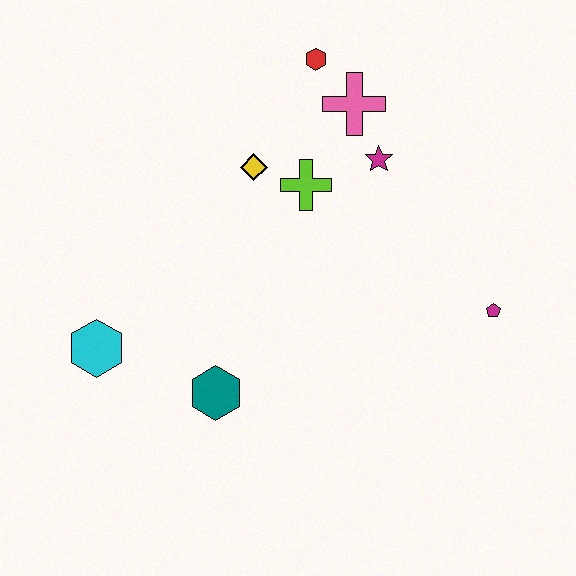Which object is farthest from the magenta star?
The cyan hexagon is farthest from the magenta star.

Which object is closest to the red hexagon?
The pink cross is closest to the red hexagon.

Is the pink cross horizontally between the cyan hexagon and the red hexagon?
No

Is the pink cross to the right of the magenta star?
No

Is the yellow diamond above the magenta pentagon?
Yes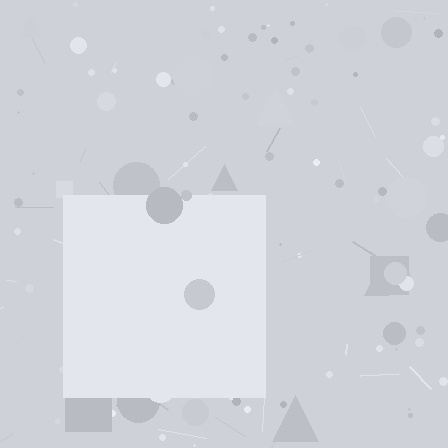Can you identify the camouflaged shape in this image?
The camouflaged shape is a square.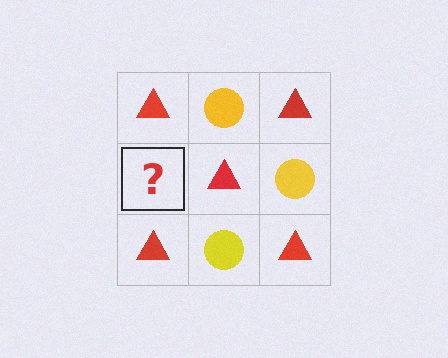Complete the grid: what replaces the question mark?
The question mark should be replaced with a yellow circle.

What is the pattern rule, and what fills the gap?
The rule is that it alternates red triangle and yellow circle in a checkerboard pattern. The gap should be filled with a yellow circle.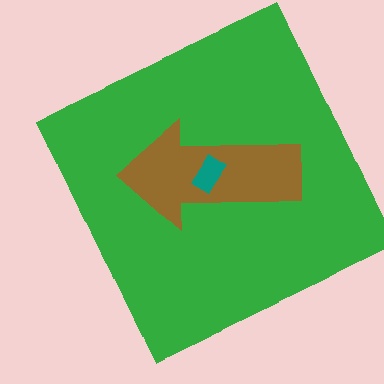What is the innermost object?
The teal rectangle.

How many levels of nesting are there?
3.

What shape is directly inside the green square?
The brown arrow.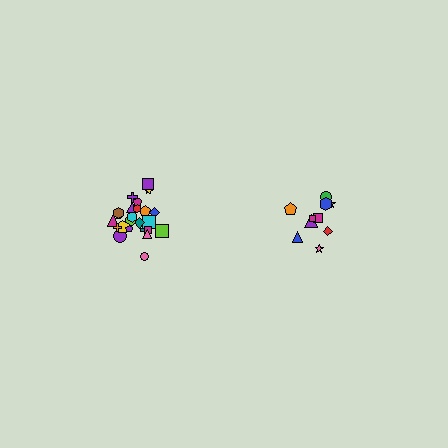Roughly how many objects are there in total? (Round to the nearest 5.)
Roughly 35 objects in total.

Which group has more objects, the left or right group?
The left group.